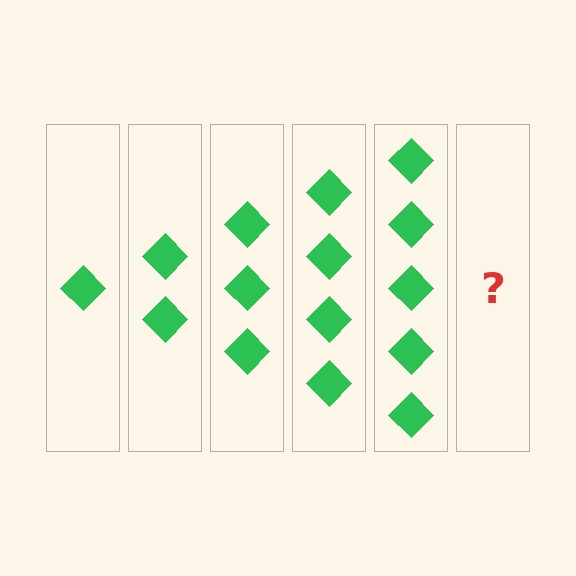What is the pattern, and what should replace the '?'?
The pattern is that each step adds one more diamond. The '?' should be 6 diamonds.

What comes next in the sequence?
The next element should be 6 diamonds.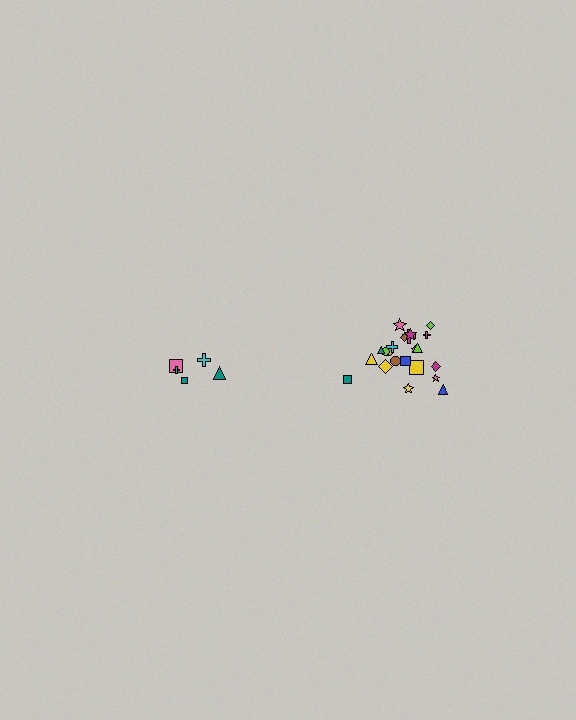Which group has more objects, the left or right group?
The right group.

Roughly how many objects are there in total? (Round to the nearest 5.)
Roughly 25 objects in total.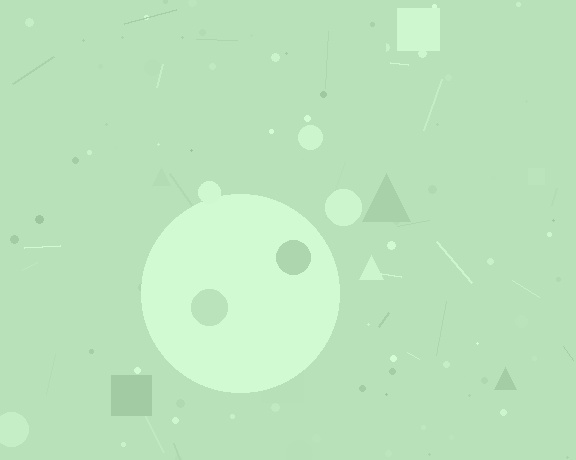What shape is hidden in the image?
A circle is hidden in the image.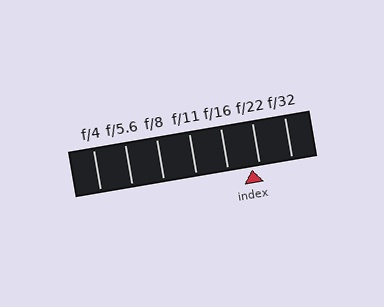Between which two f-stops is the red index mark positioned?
The index mark is between f/16 and f/22.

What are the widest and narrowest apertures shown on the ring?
The widest aperture shown is f/4 and the narrowest is f/32.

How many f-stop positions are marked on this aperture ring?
There are 7 f-stop positions marked.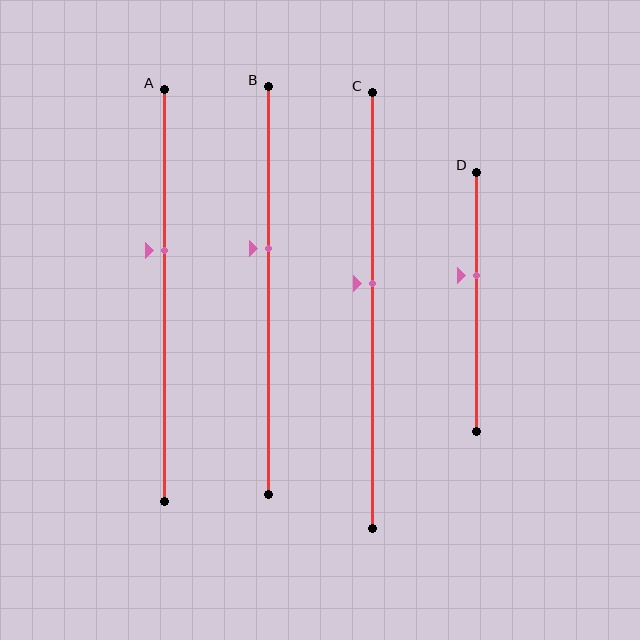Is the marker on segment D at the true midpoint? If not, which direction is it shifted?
No, the marker on segment D is shifted upward by about 10% of the segment length.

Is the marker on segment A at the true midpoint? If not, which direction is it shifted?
No, the marker on segment A is shifted upward by about 11% of the segment length.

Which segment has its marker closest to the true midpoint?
Segment C has its marker closest to the true midpoint.